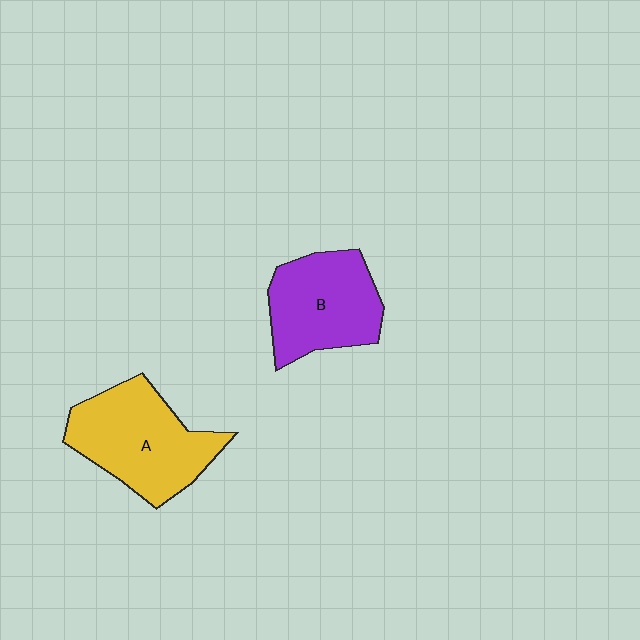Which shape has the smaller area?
Shape B (purple).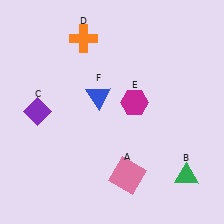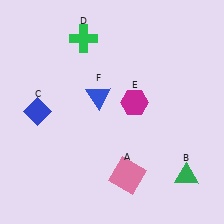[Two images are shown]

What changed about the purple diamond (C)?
In Image 1, C is purple. In Image 2, it changed to blue.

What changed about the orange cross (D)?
In Image 1, D is orange. In Image 2, it changed to green.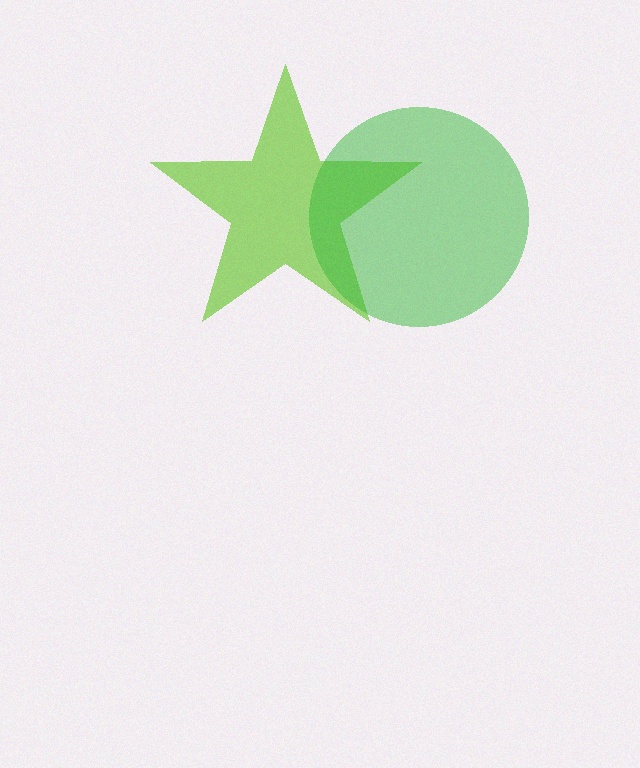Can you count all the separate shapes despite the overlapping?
Yes, there are 2 separate shapes.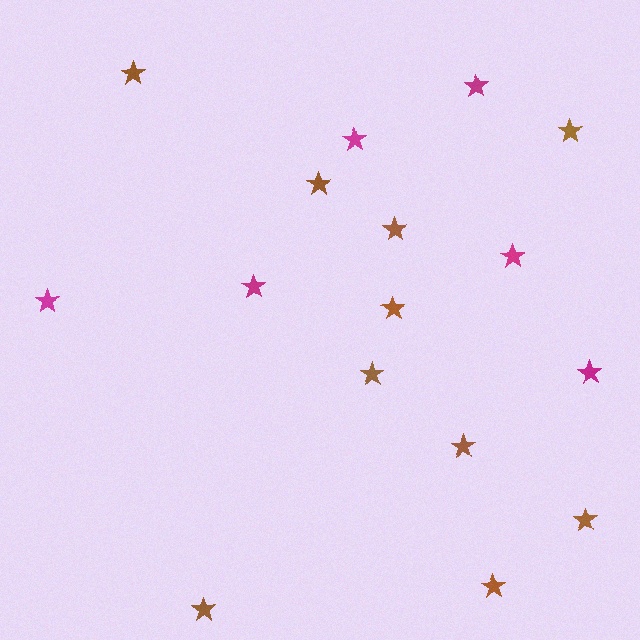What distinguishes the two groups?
There are 2 groups: one group of brown stars (10) and one group of magenta stars (6).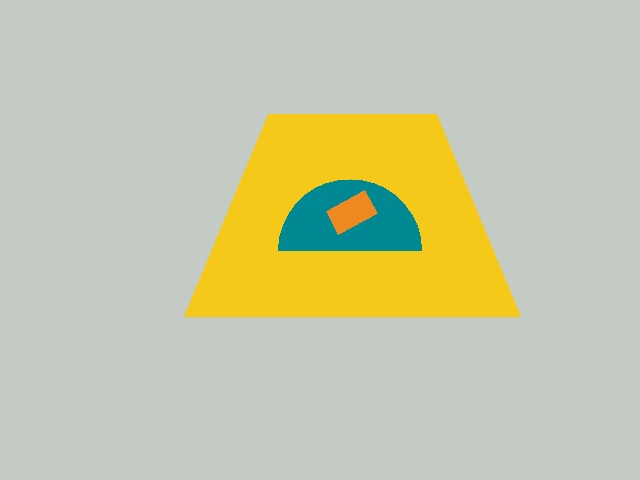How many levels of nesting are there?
3.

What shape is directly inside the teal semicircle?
The orange rectangle.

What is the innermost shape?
The orange rectangle.